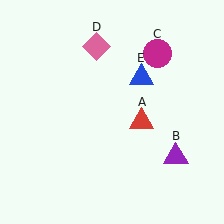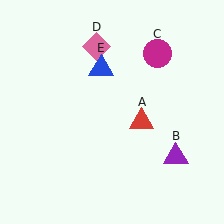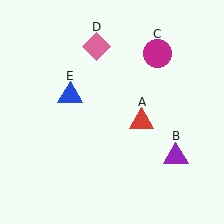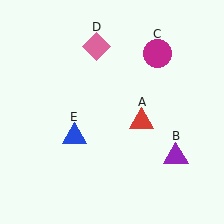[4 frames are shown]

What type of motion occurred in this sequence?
The blue triangle (object E) rotated counterclockwise around the center of the scene.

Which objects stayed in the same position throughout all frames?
Red triangle (object A) and purple triangle (object B) and magenta circle (object C) and pink diamond (object D) remained stationary.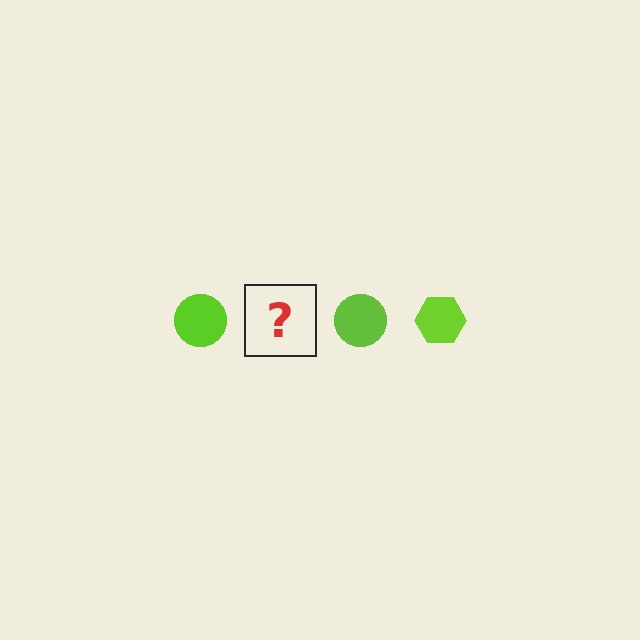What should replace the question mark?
The question mark should be replaced with a lime hexagon.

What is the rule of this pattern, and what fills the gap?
The rule is that the pattern cycles through circle, hexagon shapes in lime. The gap should be filled with a lime hexagon.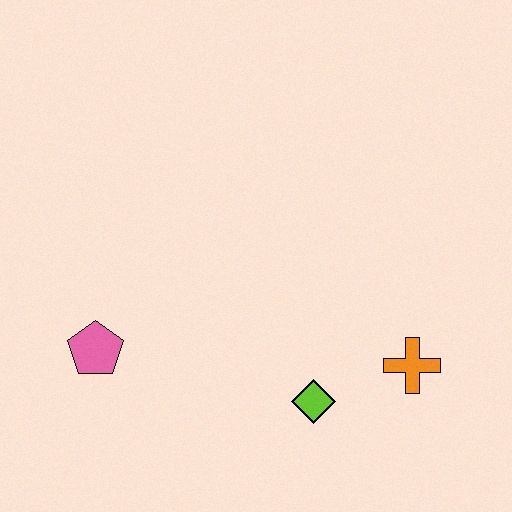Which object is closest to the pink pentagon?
The lime diamond is closest to the pink pentagon.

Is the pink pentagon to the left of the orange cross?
Yes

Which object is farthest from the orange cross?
The pink pentagon is farthest from the orange cross.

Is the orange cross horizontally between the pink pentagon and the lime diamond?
No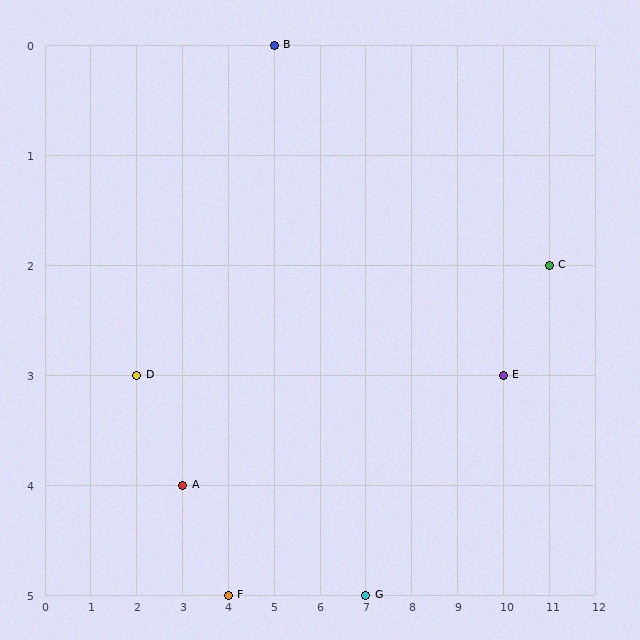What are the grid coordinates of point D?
Point D is at grid coordinates (2, 3).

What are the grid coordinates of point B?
Point B is at grid coordinates (5, 0).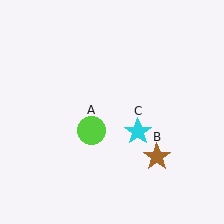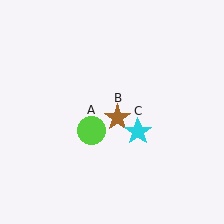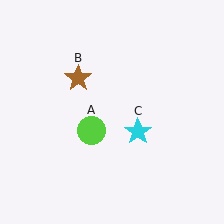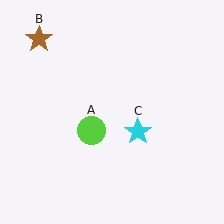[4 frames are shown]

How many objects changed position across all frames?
1 object changed position: brown star (object B).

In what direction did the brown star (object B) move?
The brown star (object B) moved up and to the left.